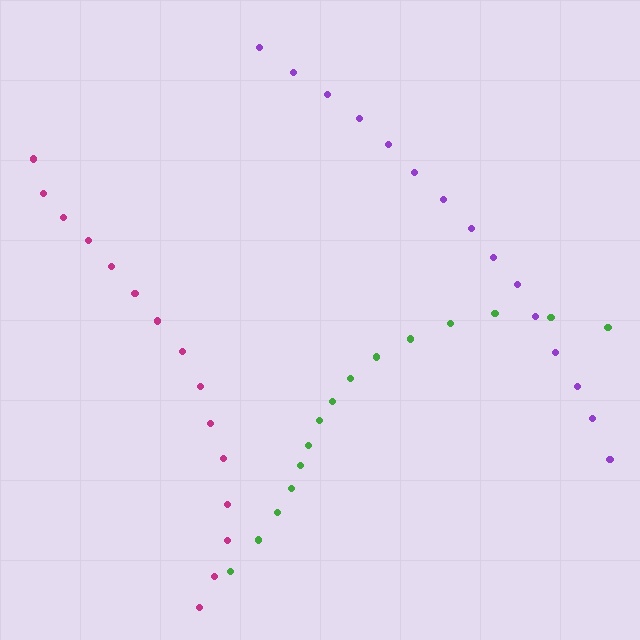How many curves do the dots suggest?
There are 3 distinct paths.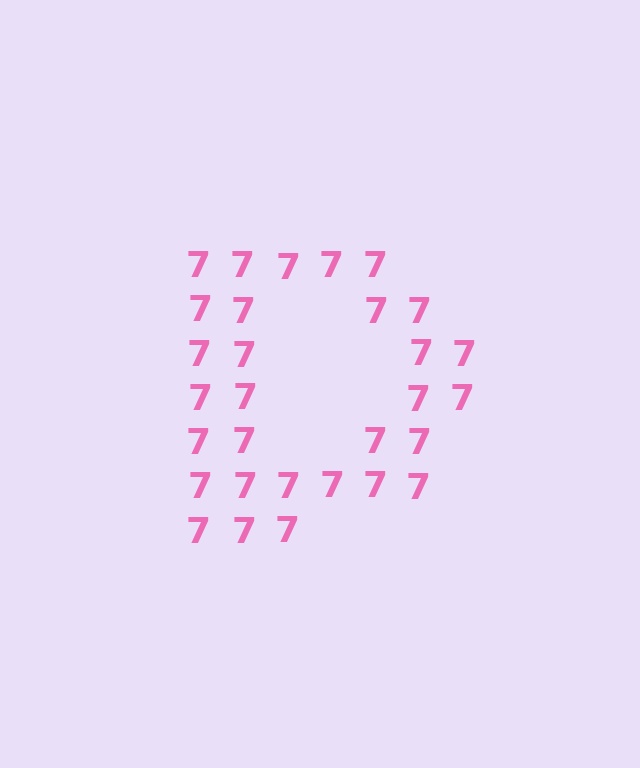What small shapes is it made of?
It is made of small digit 7's.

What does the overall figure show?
The overall figure shows the letter D.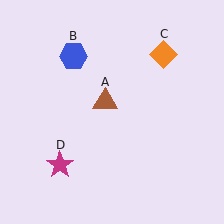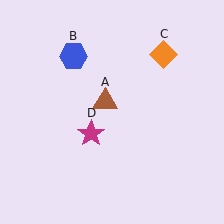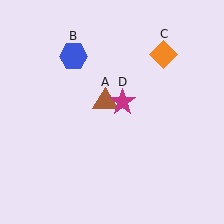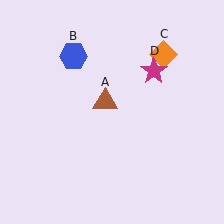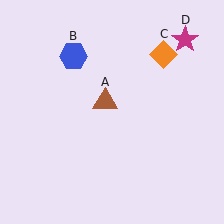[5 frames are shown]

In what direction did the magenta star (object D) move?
The magenta star (object D) moved up and to the right.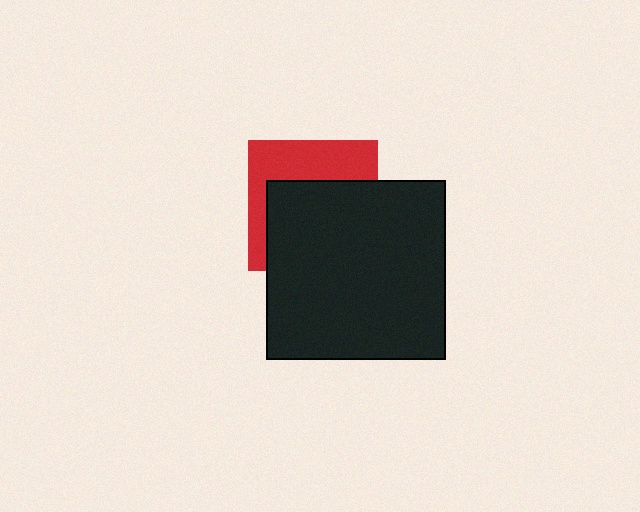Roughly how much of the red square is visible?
A small part of it is visible (roughly 40%).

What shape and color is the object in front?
The object in front is a black square.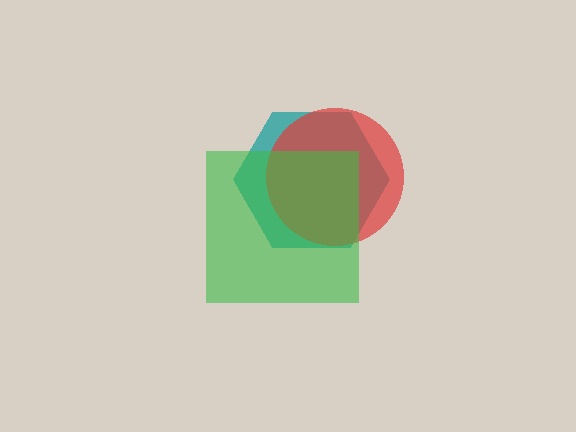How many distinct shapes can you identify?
There are 3 distinct shapes: a teal hexagon, a red circle, a green square.